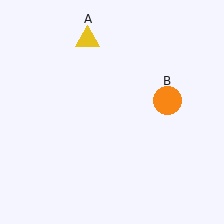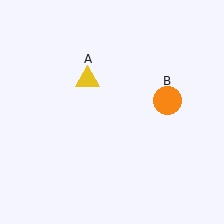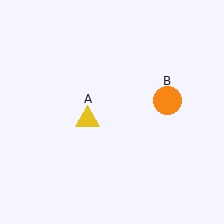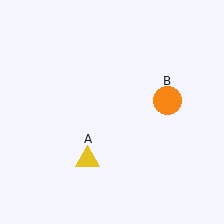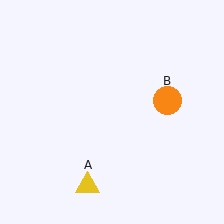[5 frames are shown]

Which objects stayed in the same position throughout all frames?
Orange circle (object B) remained stationary.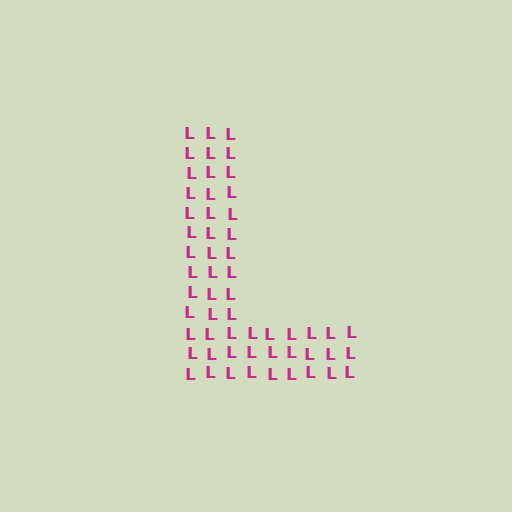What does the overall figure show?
The overall figure shows the letter L.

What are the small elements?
The small elements are letter L's.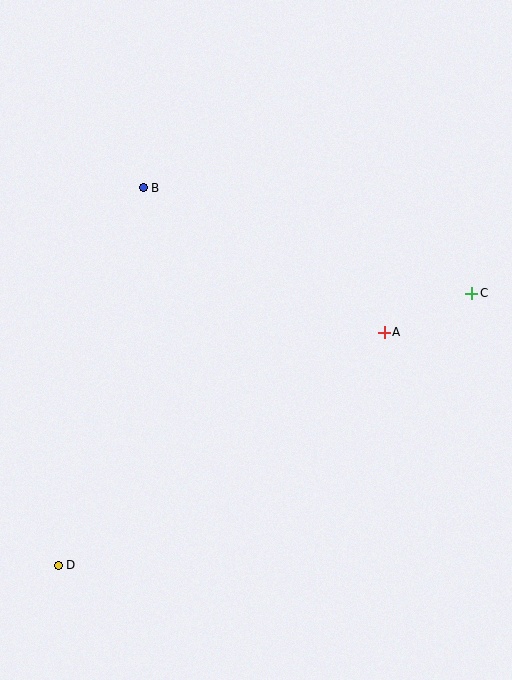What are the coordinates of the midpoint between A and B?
The midpoint between A and B is at (264, 260).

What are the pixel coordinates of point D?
Point D is at (58, 565).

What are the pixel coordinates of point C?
Point C is at (472, 293).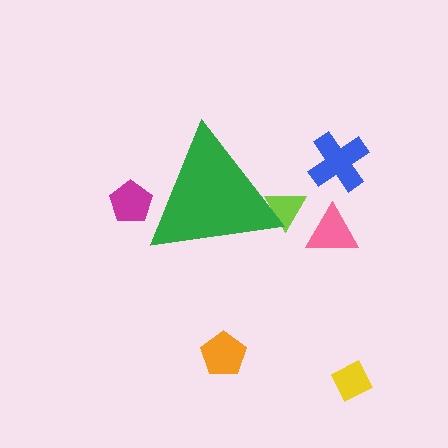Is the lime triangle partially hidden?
Yes, the lime triangle is partially hidden behind the green triangle.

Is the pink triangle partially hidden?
No, the pink triangle is fully visible.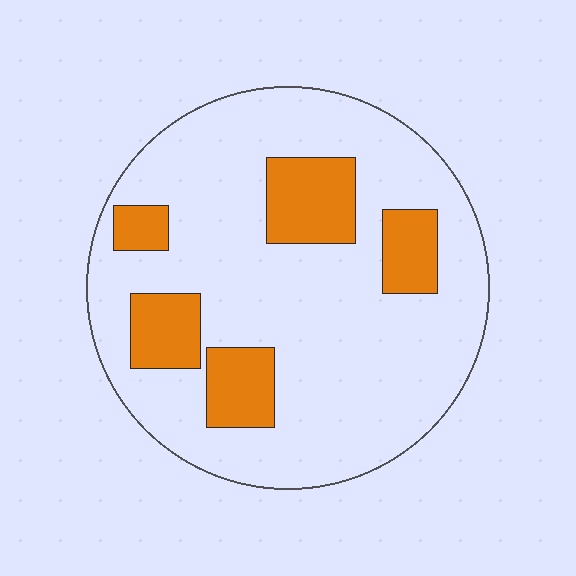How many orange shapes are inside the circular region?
5.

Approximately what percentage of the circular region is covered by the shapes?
Approximately 20%.